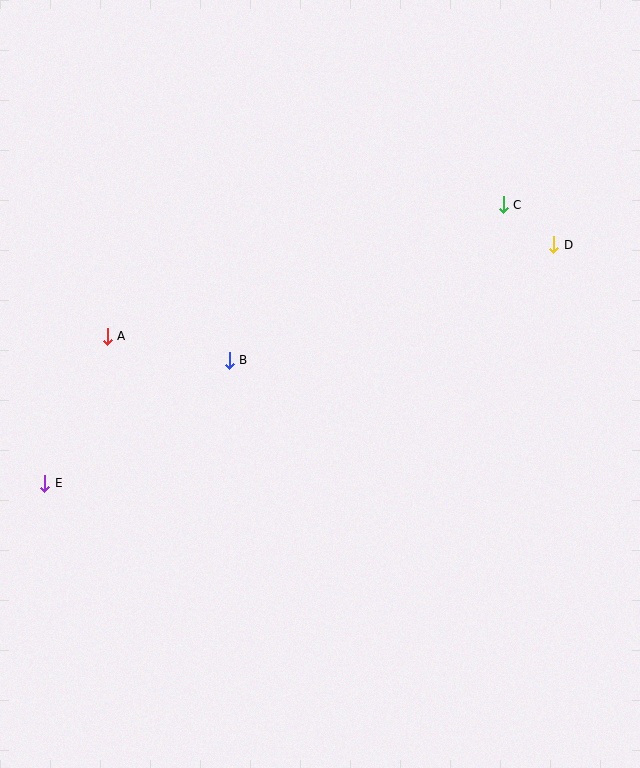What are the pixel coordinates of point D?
Point D is at (554, 245).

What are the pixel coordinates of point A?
Point A is at (107, 336).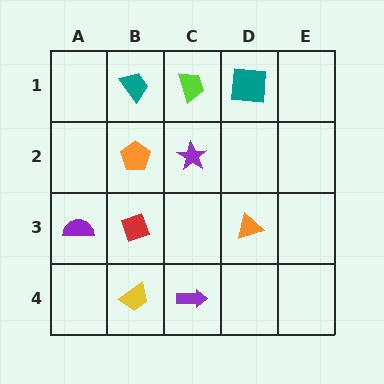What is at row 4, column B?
A yellow trapezoid.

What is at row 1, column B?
A teal trapezoid.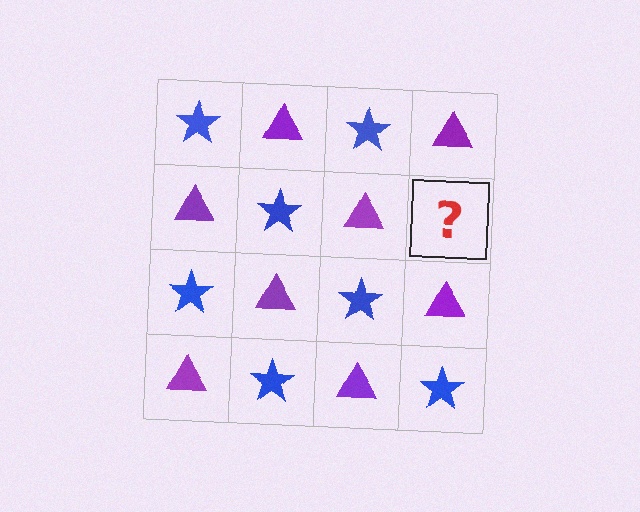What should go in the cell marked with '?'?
The missing cell should contain a blue star.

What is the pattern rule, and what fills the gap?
The rule is that it alternates blue star and purple triangle in a checkerboard pattern. The gap should be filled with a blue star.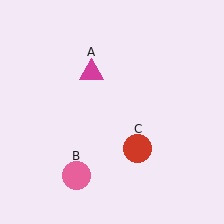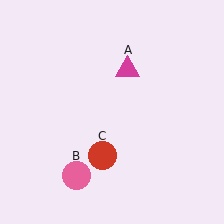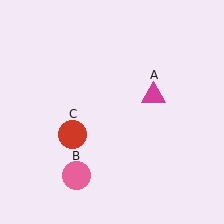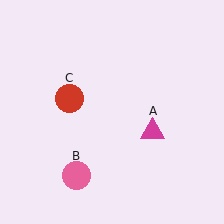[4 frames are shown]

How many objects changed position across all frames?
2 objects changed position: magenta triangle (object A), red circle (object C).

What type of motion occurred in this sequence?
The magenta triangle (object A), red circle (object C) rotated clockwise around the center of the scene.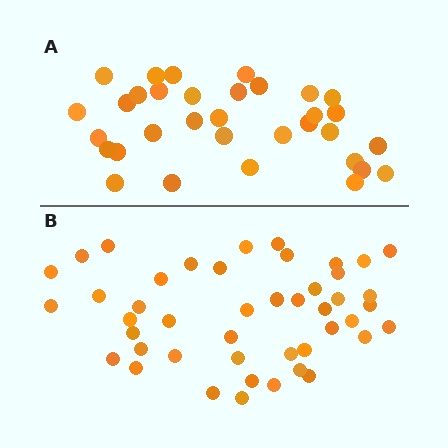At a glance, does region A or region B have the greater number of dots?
Region B (the bottom region) has more dots.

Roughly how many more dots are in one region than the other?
Region B has roughly 12 or so more dots than region A.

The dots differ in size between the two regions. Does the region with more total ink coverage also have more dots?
No. Region A has more total ink coverage because its dots are larger, but region B actually contains more individual dots. Total area can be misleading — the number of items is what matters here.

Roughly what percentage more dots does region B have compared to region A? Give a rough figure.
About 35% more.